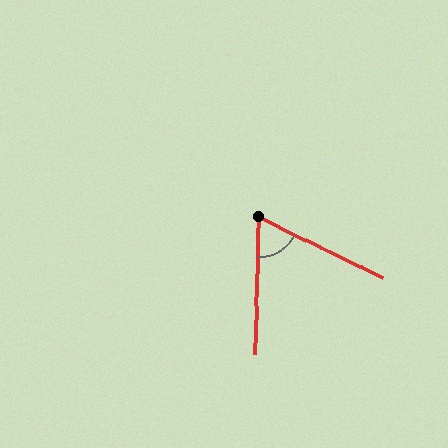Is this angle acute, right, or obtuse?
It is acute.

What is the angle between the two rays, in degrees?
Approximately 65 degrees.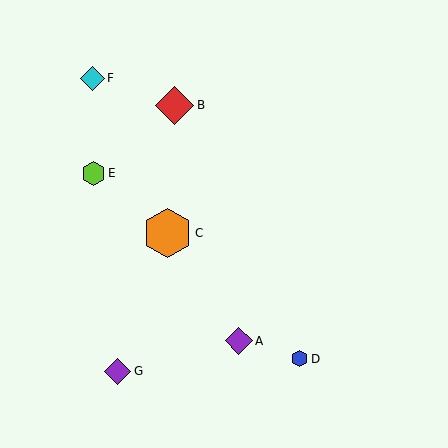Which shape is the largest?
The orange hexagon (labeled C) is the largest.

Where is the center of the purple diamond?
The center of the purple diamond is at (118, 371).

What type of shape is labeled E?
Shape E is a lime hexagon.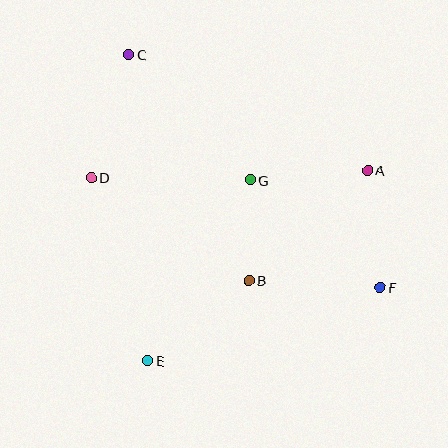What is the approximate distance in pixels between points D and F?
The distance between D and F is approximately 309 pixels.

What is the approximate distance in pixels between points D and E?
The distance between D and E is approximately 192 pixels.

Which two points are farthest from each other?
Points C and F are farthest from each other.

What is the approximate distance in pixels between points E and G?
The distance between E and G is approximately 208 pixels.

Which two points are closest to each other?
Points B and G are closest to each other.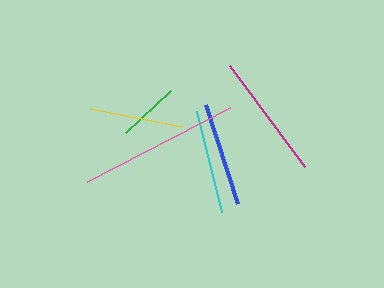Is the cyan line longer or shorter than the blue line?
The cyan line is longer than the blue line.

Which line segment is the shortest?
The green line is the shortest at approximately 61 pixels.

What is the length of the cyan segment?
The cyan segment is approximately 104 pixels long.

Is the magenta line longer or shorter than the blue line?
The magenta line is longer than the blue line.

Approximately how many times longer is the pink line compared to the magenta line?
The pink line is approximately 1.3 times the length of the magenta line.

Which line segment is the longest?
The pink line is the longest at approximately 160 pixels.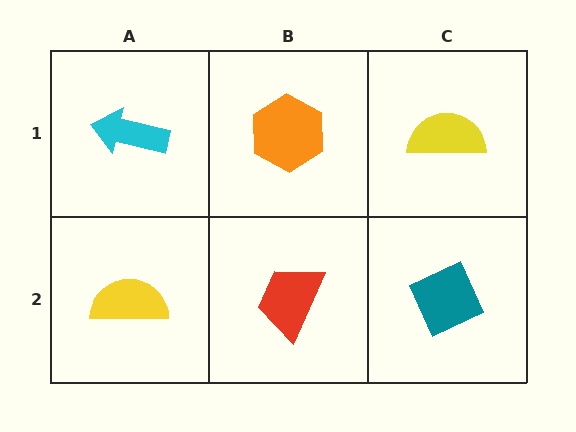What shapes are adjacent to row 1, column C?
A teal diamond (row 2, column C), an orange hexagon (row 1, column B).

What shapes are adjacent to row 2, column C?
A yellow semicircle (row 1, column C), a red trapezoid (row 2, column B).